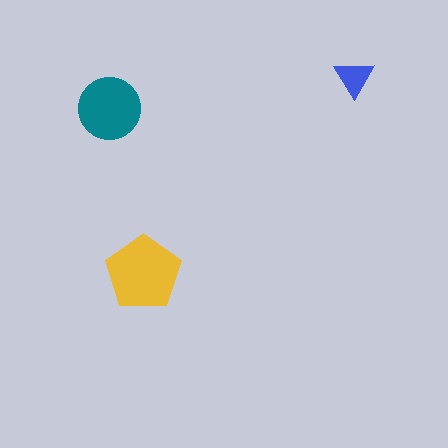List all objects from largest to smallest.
The yellow pentagon, the teal circle, the blue triangle.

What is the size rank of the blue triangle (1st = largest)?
3rd.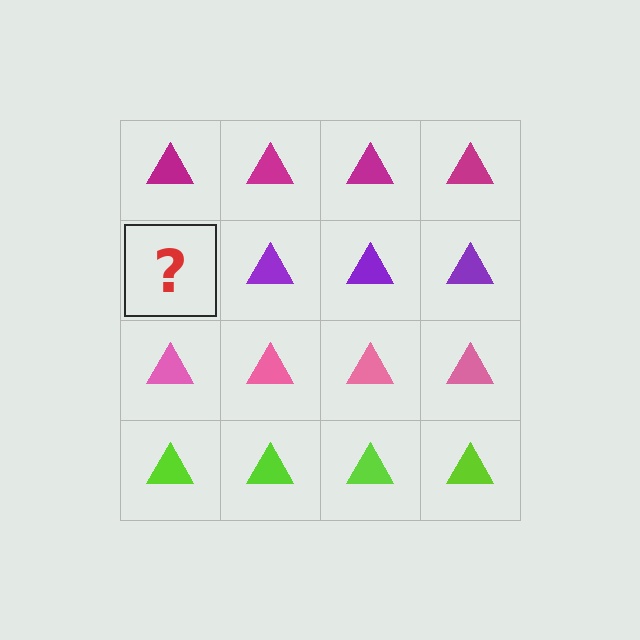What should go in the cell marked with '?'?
The missing cell should contain a purple triangle.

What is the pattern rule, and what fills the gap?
The rule is that each row has a consistent color. The gap should be filled with a purple triangle.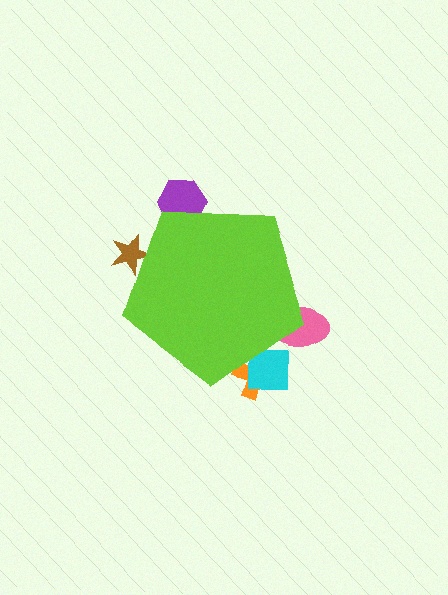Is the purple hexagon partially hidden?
Yes, the purple hexagon is partially hidden behind the lime pentagon.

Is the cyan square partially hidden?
Yes, the cyan square is partially hidden behind the lime pentagon.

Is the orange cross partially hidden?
Yes, the orange cross is partially hidden behind the lime pentagon.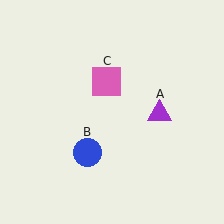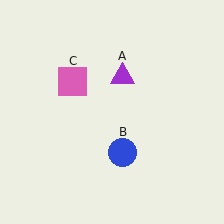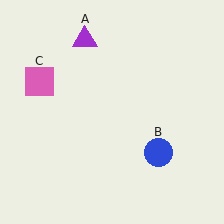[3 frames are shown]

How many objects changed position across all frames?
3 objects changed position: purple triangle (object A), blue circle (object B), pink square (object C).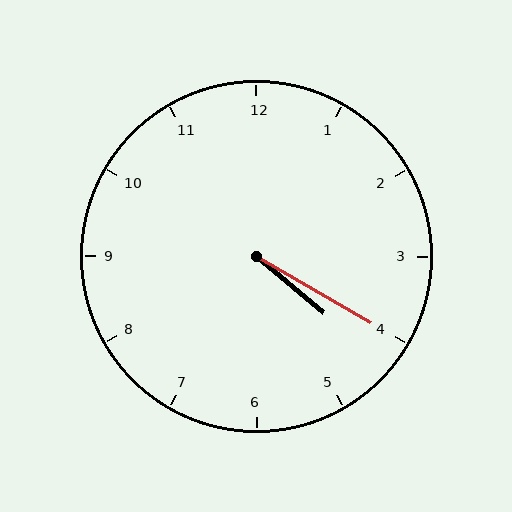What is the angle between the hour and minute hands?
Approximately 10 degrees.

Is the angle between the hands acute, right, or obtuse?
It is acute.